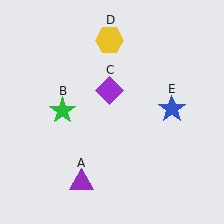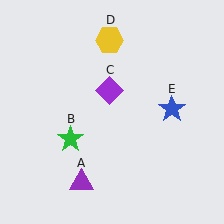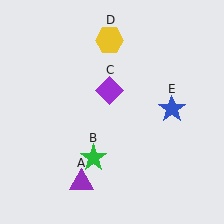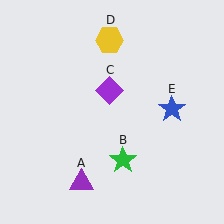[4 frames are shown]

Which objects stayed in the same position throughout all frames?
Purple triangle (object A) and purple diamond (object C) and yellow hexagon (object D) and blue star (object E) remained stationary.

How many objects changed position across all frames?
1 object changed position: green star (object B).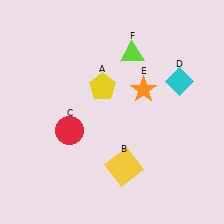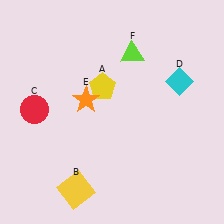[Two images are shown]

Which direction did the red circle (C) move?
The red circle (C) moved left.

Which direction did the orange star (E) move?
The orange star (E) moved left.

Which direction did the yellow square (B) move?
The yellow square (B) moved left.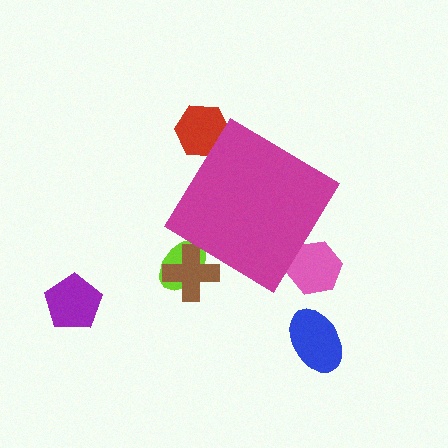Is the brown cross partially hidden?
Yes, the brown cross is partially hidden behind the magenta diamond.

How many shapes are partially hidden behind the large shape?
4 shapes are partially hidden.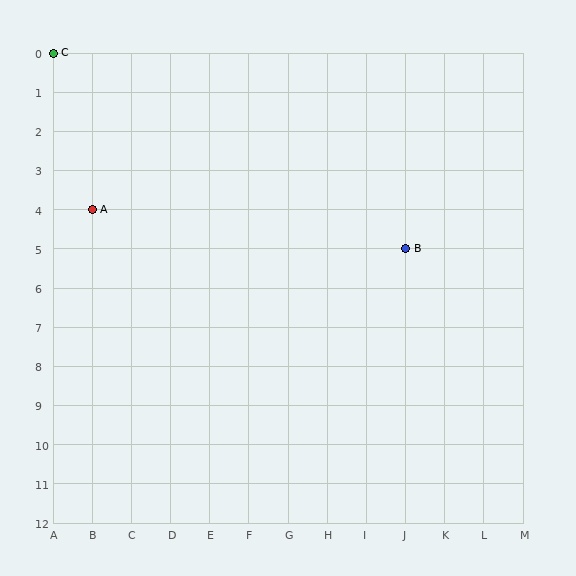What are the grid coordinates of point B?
Point B is at grid coordinates (J, 5).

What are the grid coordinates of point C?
Point C is at grid coordinates (A, 0).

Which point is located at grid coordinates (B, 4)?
Point A is at (B, 4).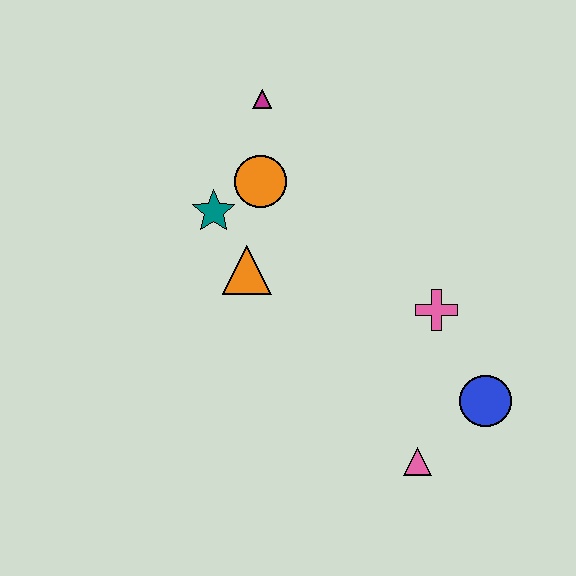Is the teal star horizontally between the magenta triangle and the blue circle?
No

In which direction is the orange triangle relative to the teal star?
The orange triangle is below the teal star.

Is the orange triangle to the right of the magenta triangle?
No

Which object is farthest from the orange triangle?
The blue circle is farthest from the orange triangle.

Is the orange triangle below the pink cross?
No